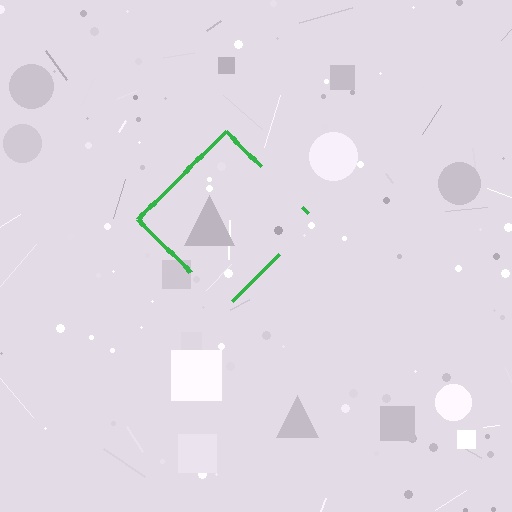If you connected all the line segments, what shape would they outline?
They would outline a diamond.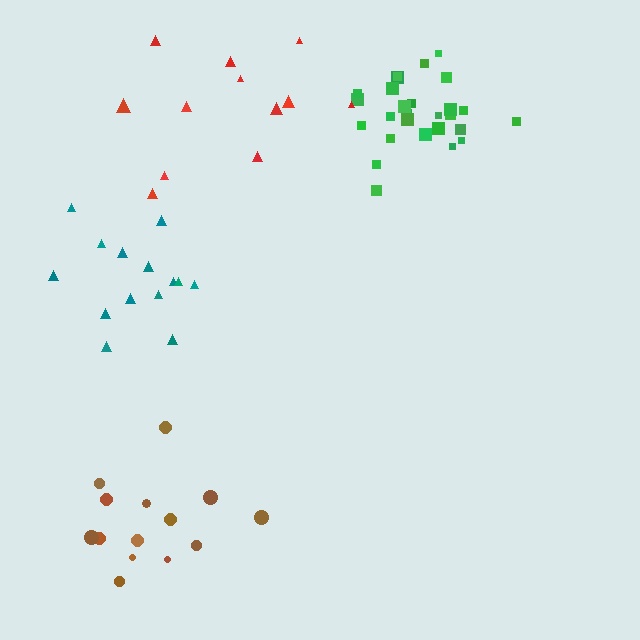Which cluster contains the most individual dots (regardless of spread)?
Green (27).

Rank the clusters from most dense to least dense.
green, teal, brown, red.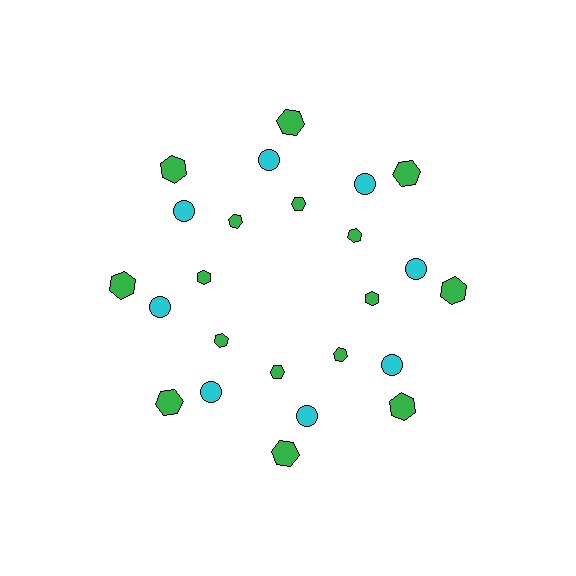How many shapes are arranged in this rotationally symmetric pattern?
There are 24 shapes, arranged in 8 groups of 3.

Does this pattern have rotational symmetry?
Yes, this pattern has 8-fold rotational symmetry. It looks the same after rotating 45 degrees around the center.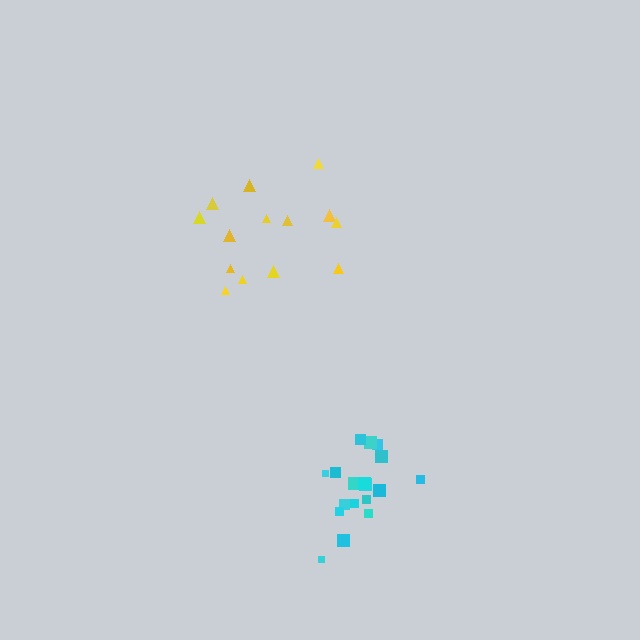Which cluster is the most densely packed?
Cyan.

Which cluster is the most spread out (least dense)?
Yellow.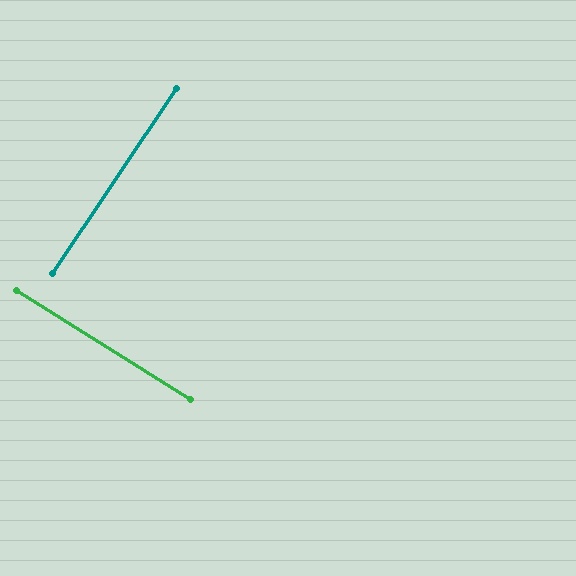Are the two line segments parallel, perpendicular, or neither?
Perpendicular — they meet at approximately 88°.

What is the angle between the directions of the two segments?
Approximately 88 degrees.